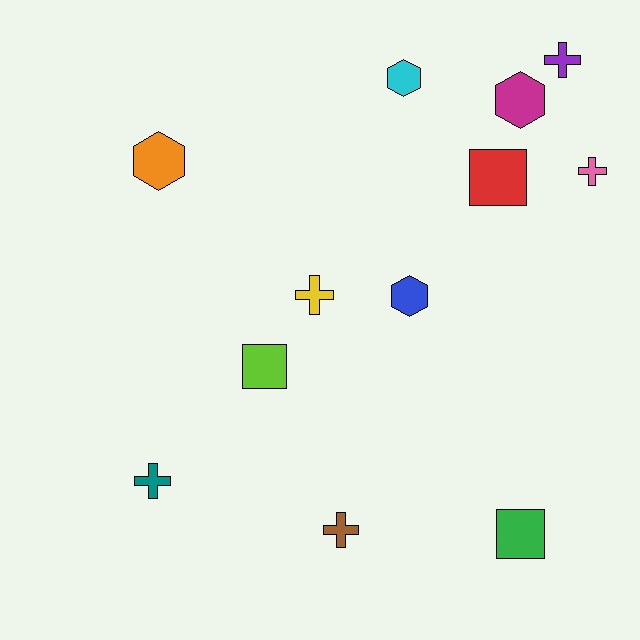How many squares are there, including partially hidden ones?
There are 3 squares.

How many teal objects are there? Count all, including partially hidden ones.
There is 1 teal object.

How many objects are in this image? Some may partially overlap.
There are 12 objects.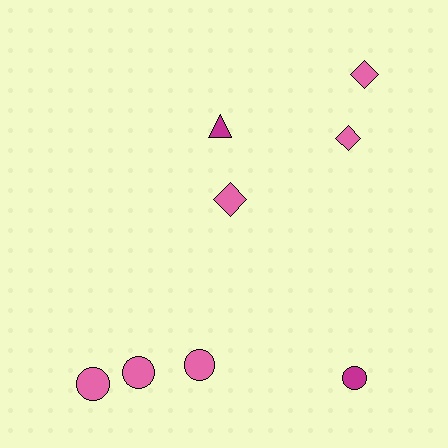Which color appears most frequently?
Pink, with 6 objects.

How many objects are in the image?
There are 8 objects.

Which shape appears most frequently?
Circle, with 4 objects.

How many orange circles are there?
There are no orange circles.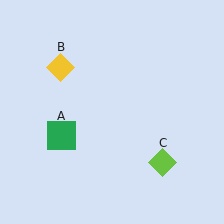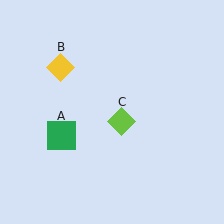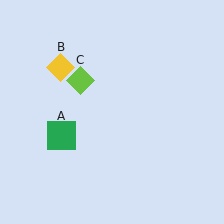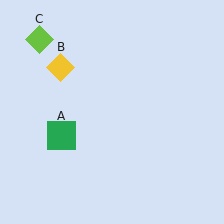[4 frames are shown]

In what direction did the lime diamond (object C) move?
The lime diamond (object C) moved up and to the left.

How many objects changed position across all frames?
1 object changed position: lime diamond (object C).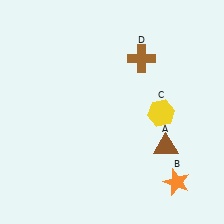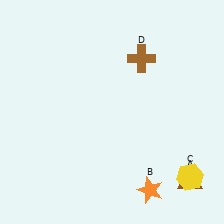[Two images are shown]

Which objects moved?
The objects that moved are: the brown triangle (A), the orange star (B), the yellow hexagon (C).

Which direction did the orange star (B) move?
The orange star (B) moved left.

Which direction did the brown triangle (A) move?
The brown triangle (A) moved down.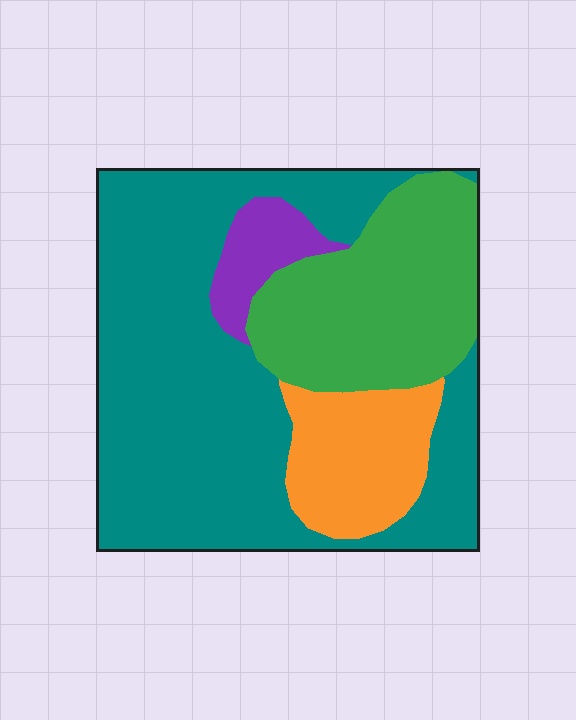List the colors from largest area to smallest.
From largest to smallest: teal, green, orange, purple.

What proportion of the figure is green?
Green takes up less than a quarter of the figure.